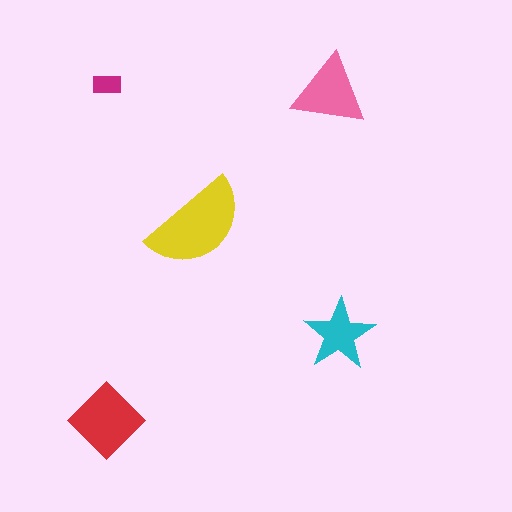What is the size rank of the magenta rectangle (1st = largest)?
5th.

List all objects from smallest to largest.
The magenta rectangle, the cyan star, the pink triangle, the red diamond, the yellow semicircle.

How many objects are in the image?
There are 5 objects in the image.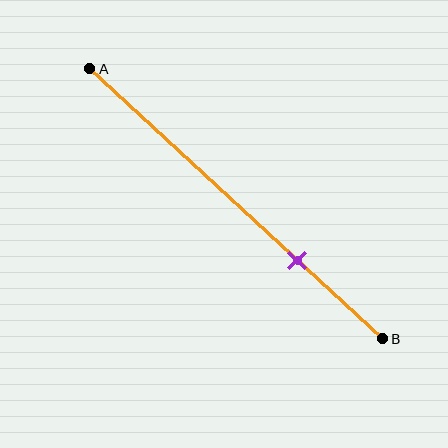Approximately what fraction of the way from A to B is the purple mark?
The purple mark is approximately 70% of the way from A to B.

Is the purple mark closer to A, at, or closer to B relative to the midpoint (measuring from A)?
The purple mark is closer to point B than the midpoint of segment AB.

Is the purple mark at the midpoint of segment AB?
No, the mark is at about 70% from A, not at the 50% midpoint.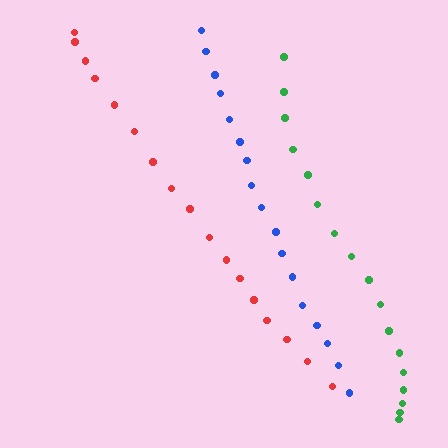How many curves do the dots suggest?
There are 3 distinct paths.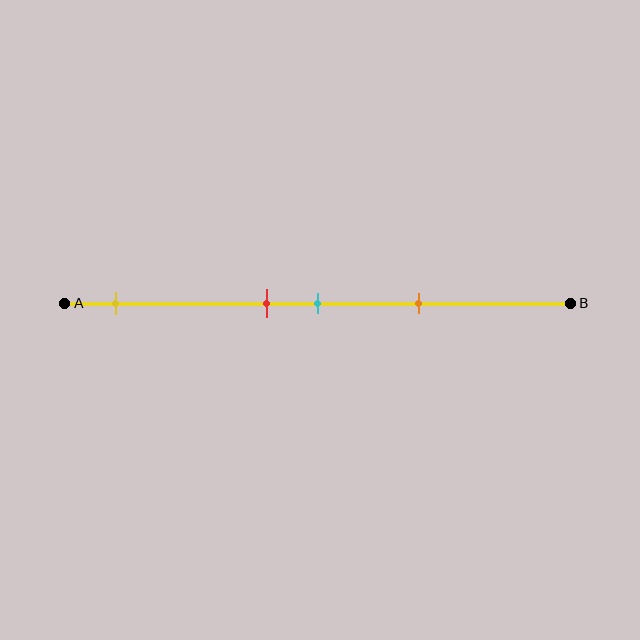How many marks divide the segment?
There are 4 marks dividing the segment.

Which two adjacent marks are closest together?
The red and cyan marks are the closest adjacent pair.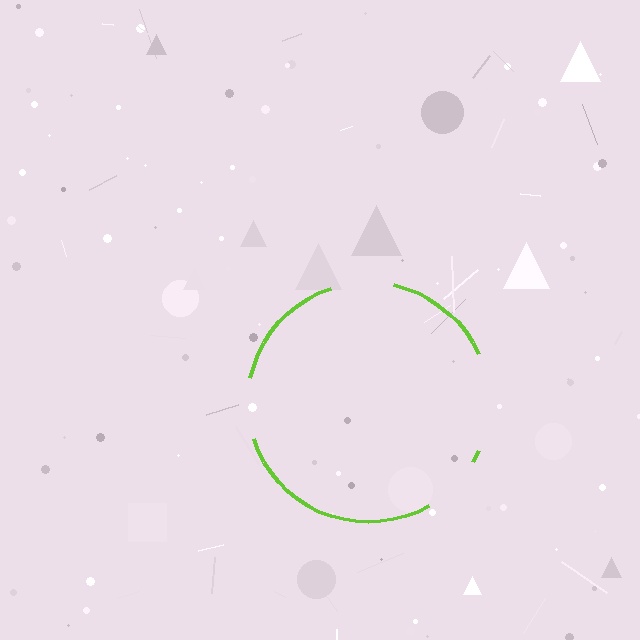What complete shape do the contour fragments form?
The contour fragments form a circle.